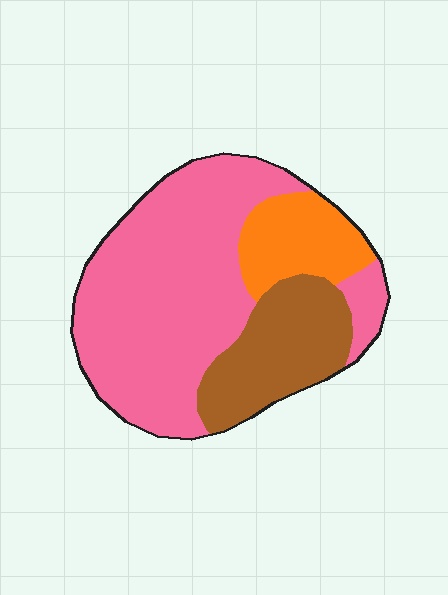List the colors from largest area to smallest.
From largest to smallest: pink, brown, orange.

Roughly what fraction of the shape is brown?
Brown takes up between a sixth and a third of the shape.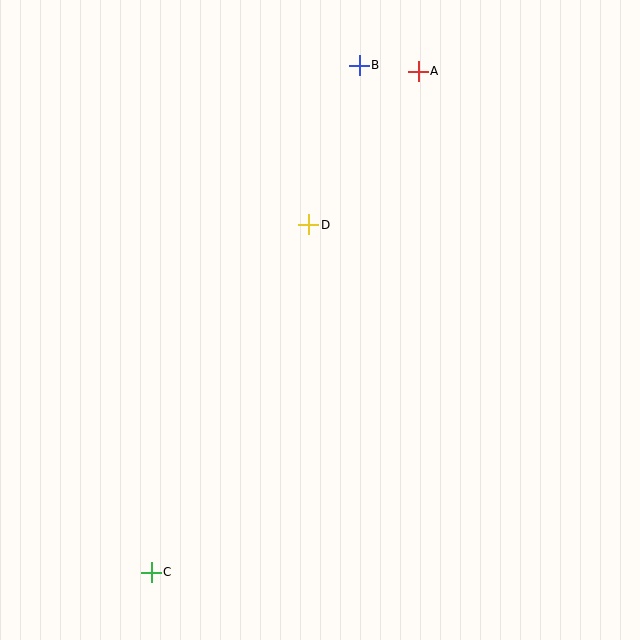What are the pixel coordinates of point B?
Point B is at (359, 65).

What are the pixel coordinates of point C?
Point C is at (151, 572).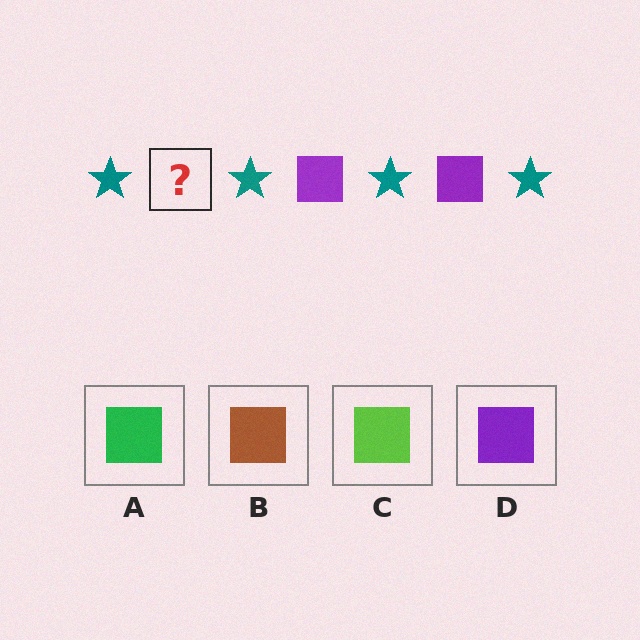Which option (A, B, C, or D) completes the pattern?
D.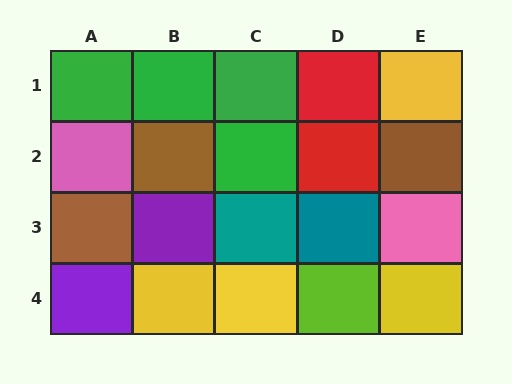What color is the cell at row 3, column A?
Brown.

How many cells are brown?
3 cells are brown.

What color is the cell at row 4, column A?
Purple.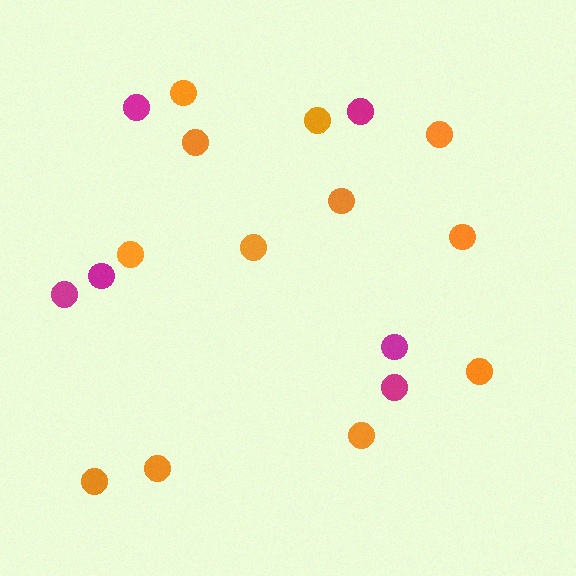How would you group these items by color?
There are 2 groups: one group of orange circles (12) and one group of magenta circles (6).